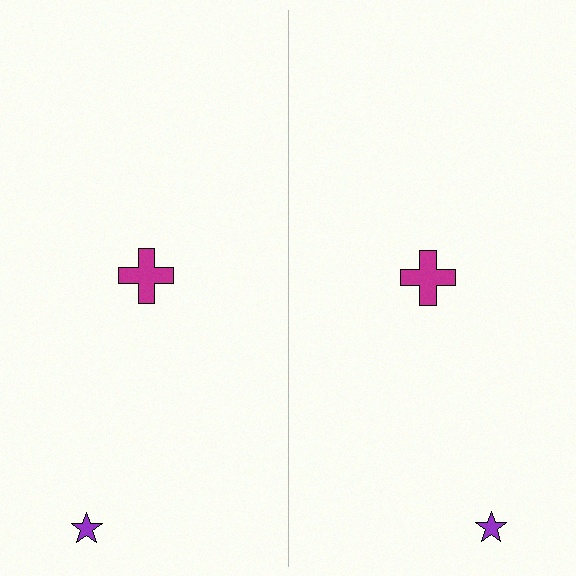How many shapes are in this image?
There are 4 shapes in this image.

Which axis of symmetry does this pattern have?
The pattern has a vertical axis of symmetry running through the center of the image.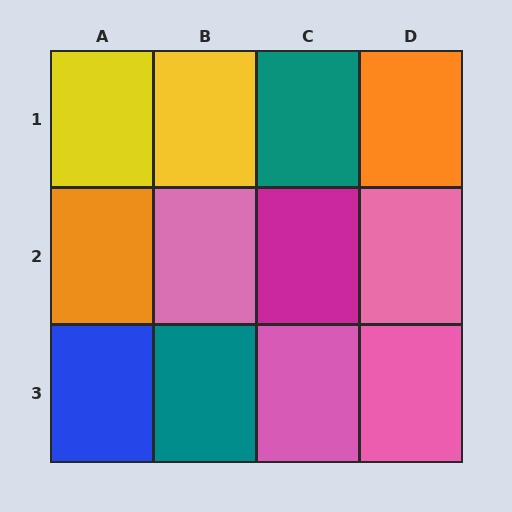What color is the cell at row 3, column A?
Blue.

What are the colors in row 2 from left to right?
Orange, pink, magenta, pink.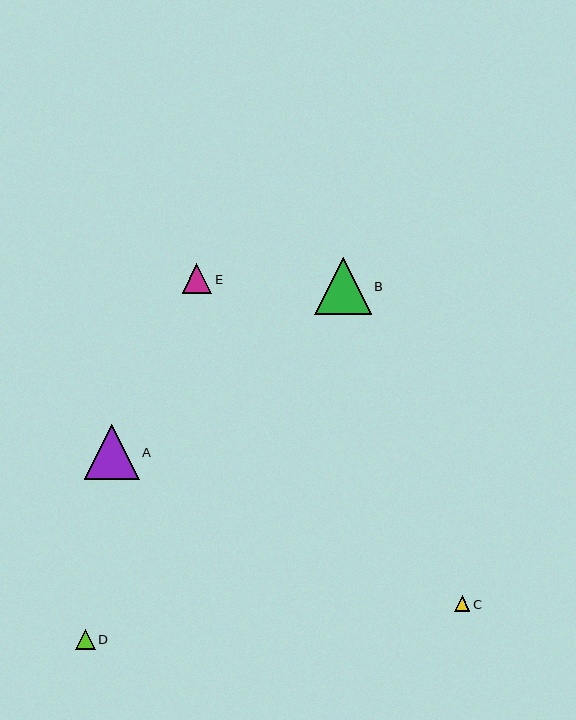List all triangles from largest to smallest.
From largest to smallest: B, A, E, D, C.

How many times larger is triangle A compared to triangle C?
Triangle A is approximately 3.5 times the size of triangle C.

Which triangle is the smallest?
Triangle C is the smallest with a size of approximately 16 pixels.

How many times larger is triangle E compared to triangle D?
Triangle E is approximately 1.5 times the size of triangle D.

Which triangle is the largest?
Triangle B is the largest with a size of approximately 56 pixels.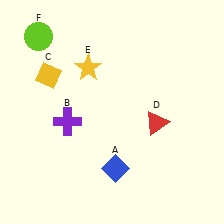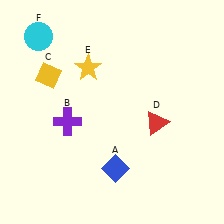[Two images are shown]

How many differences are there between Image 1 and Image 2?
There is 1 difference between the two images.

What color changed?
The circle (F) changed from lime in Image 1 to cyan in Image 2.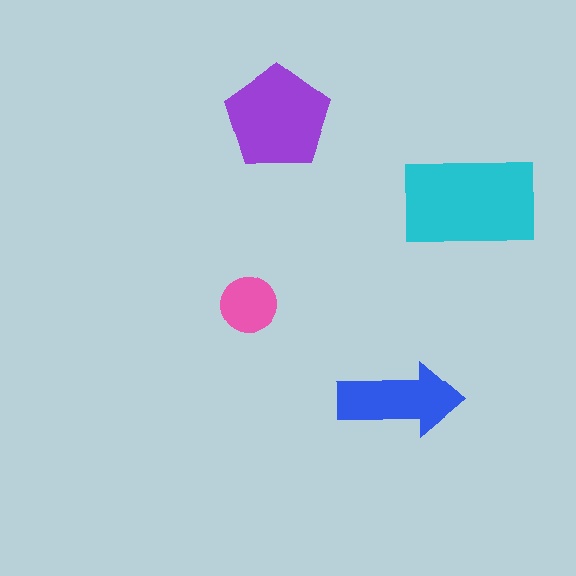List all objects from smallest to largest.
The pink circle, the blue arrow, the purple pentagon, the cyan rectangle.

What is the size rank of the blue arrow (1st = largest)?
3rd.